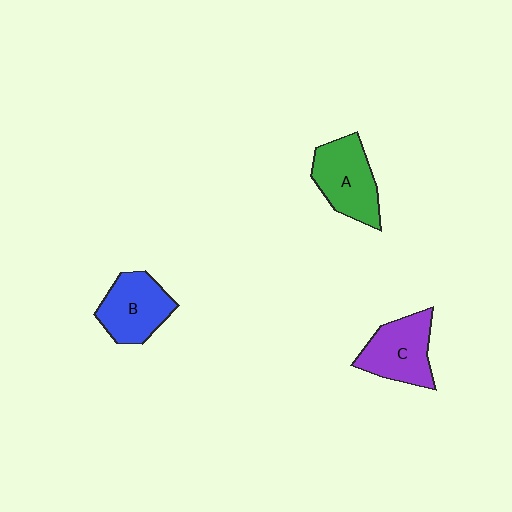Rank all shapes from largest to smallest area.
From largest to smallest: A (green), C (purple), B (blue).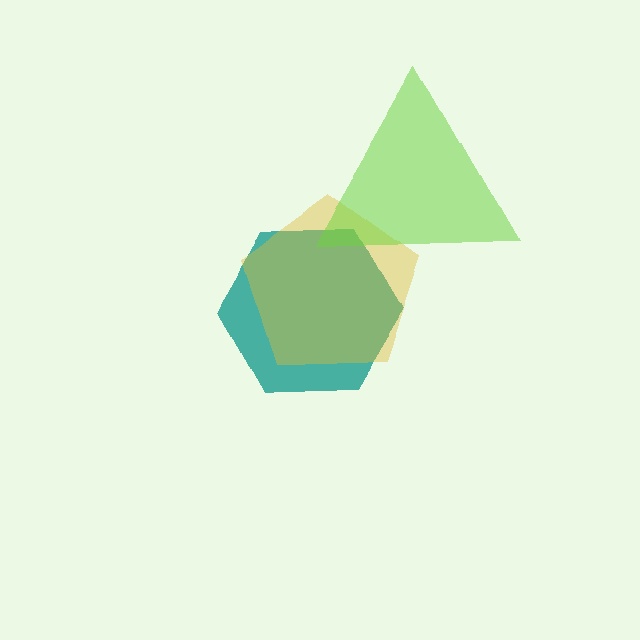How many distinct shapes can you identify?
There are 3 distinct shapes: a teal hexagon, a yellow pentagon, a lime triangle.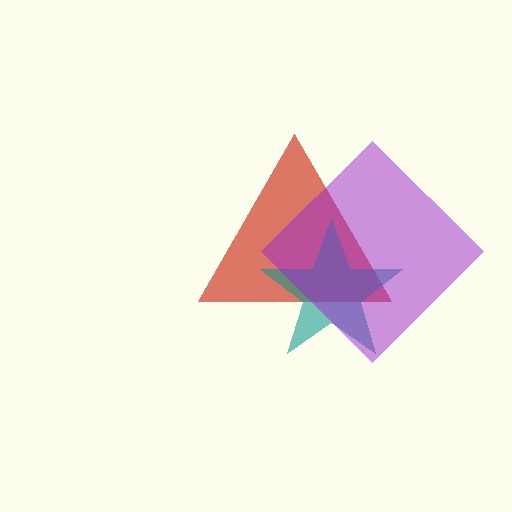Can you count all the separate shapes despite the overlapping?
Yes, there are 3 separate shapes.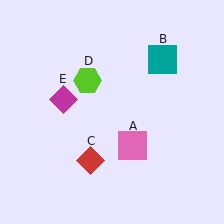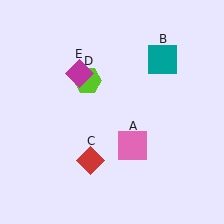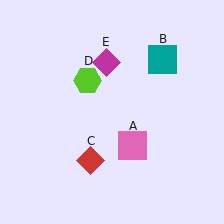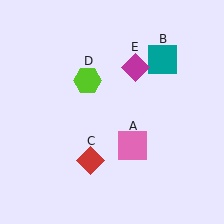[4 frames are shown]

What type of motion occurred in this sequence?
The magenta diamond (object E) rotated clockwise around the center of the scene.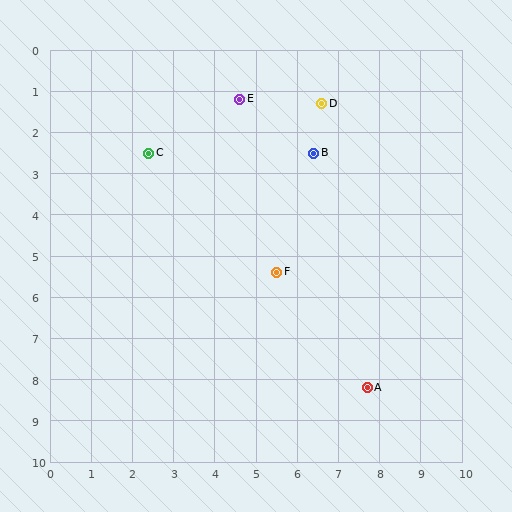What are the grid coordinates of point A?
Point A is at approximately (7.7, 8.2).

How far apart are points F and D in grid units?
Points F and D are about 4.2 grid units apart.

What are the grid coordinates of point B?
Point B is at approximately (6.4, 2.5).